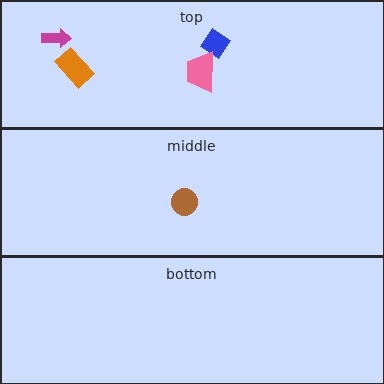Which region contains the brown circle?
The middle region.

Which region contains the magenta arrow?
The top region.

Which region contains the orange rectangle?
The top region.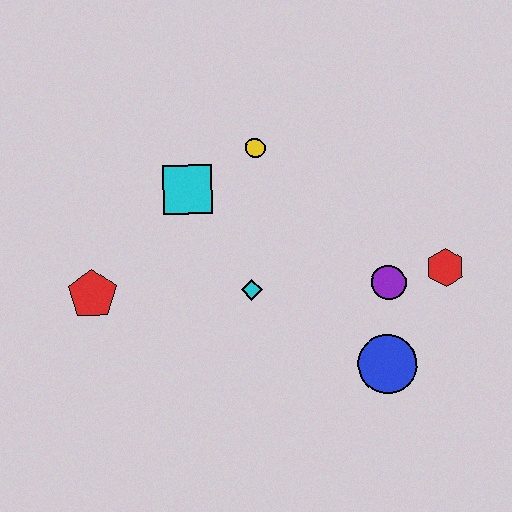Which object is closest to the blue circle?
The purple circle is closest to the blue circle.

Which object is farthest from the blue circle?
The red pentagon is farthest from the blue circle.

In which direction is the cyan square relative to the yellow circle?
The cyan square is to the left of the yellow circle.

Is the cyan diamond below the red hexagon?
Yes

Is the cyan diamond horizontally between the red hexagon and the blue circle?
No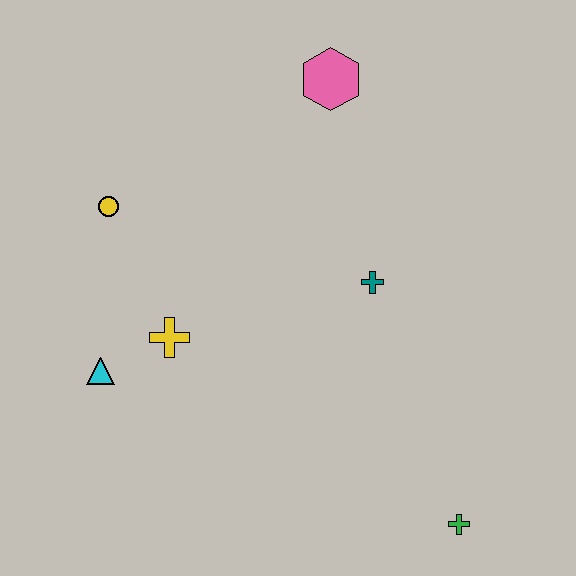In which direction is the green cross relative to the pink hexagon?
The green cross is below the pink hexagon.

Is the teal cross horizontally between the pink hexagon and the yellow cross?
No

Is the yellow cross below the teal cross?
Yes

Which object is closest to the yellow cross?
The cyan triangle is closest to the yellow cross.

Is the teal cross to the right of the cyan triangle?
Yes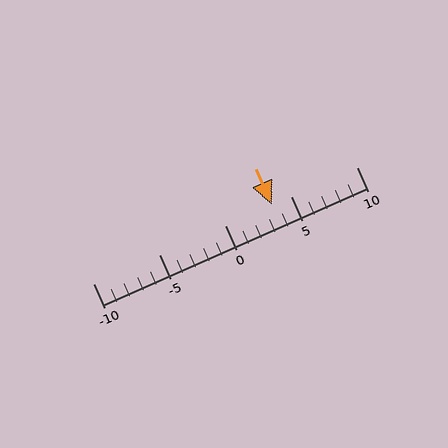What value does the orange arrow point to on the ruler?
The orange arrow points to approximately 4.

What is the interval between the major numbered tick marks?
The major tick marks are spaced 5 units apart.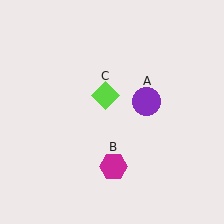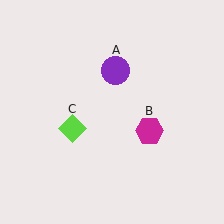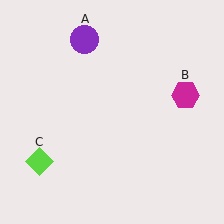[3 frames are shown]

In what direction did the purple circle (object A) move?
The purple circle (object A) moved up and to the left.